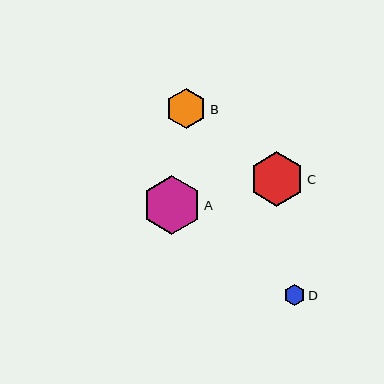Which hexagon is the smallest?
Hexagon D is the smallest with a size of approximately 21 pixels.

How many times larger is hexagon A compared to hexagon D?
Hexagon A is approximately 2.8 times the size of hexagon D.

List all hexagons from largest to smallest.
From largest to smallest: A, C, B, D.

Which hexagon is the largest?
Hexagon A is the largest with a size of approximately 59 pixels.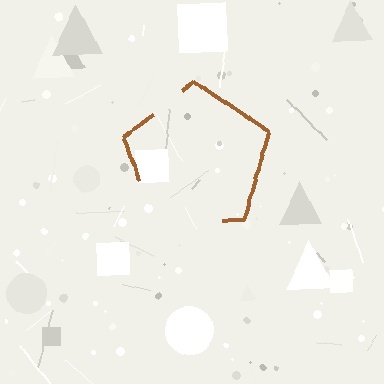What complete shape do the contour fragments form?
The contour fragments form a pentagon.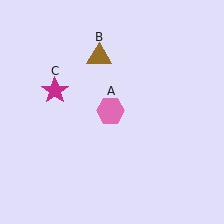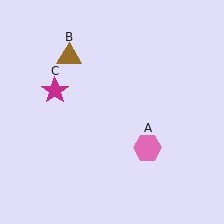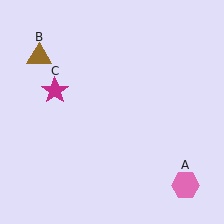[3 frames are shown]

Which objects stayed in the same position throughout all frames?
Magenta star (object C) remained stationary.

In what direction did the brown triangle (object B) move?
The brown triangle (object B) moved left.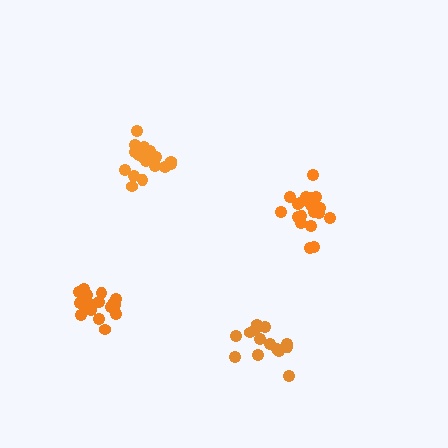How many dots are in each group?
Group 1: 17 dots, Group 2: 20 dots, Group 3: 14 dots, Group 4: 19 dots (70 total).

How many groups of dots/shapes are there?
There are 4 groups.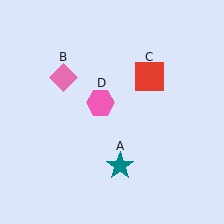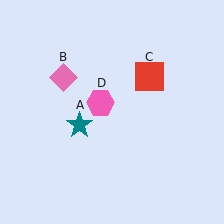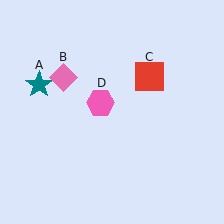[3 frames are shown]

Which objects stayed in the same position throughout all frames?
Pink diamond (object B) and red square (object C) and pink hexagon (object D) remained stationary.